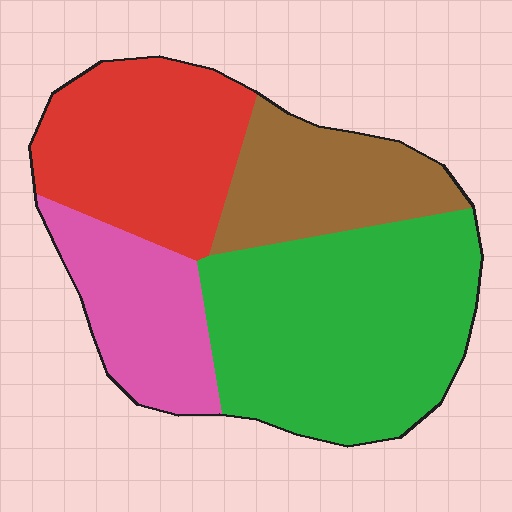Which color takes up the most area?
Green, at roughly 40%.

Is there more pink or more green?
Green.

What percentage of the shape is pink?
Pink covers about 15% of the shape.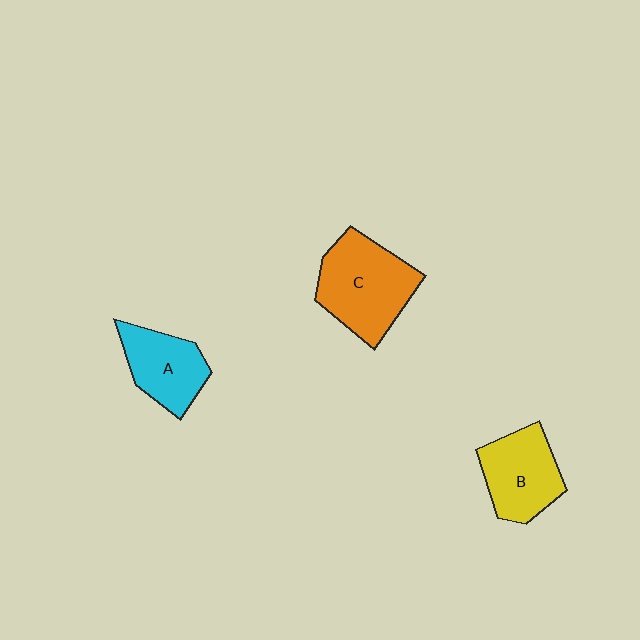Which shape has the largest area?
Shape C (orange).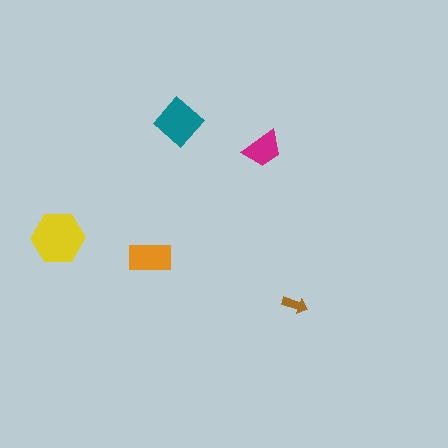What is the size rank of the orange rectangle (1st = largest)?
3rd.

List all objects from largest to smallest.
The yellow hexagon, the teal diamond, the orange rectangle, the magenta trapezoid, the brown arrow.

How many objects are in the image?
There are 5 objects in the image.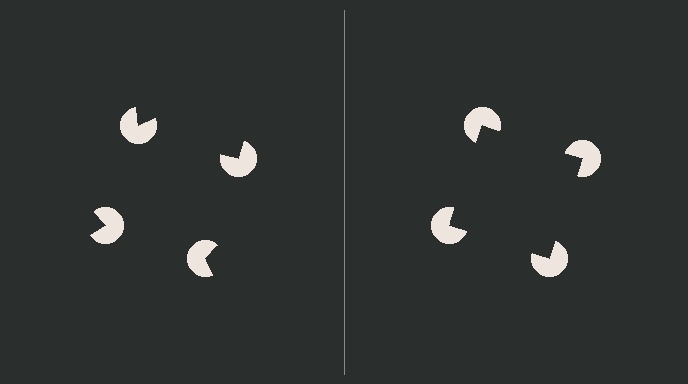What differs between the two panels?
The pac-man discs are positioned identically on both sides; only the wedge orientations differ. On the right they align to a square; on the left they are misaligned.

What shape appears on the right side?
An illusory square.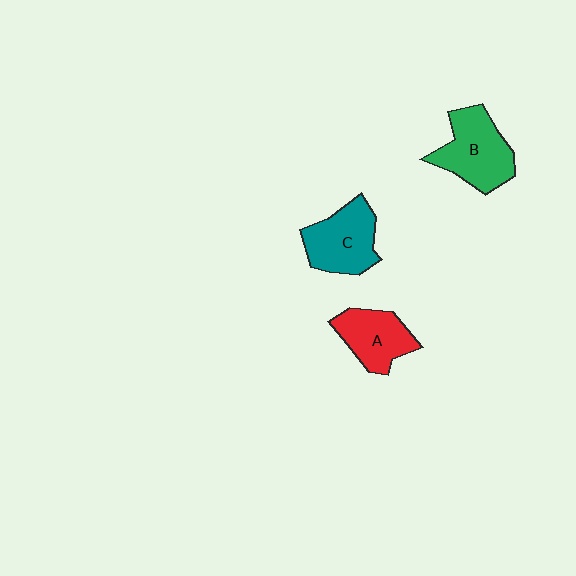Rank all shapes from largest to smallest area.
From largest to smallest: B (green), C (teal), A (red).